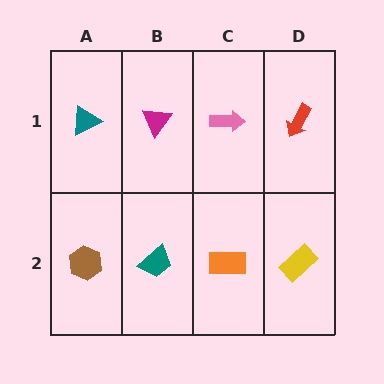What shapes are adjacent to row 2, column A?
A teal triangle (row 1, column A), a teal trapezoid (row 2, column B).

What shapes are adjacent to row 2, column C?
A pink arrow (row 1, column C), a teal trapezoid (row 2, column B), a yellow rectangle (row 2, column D).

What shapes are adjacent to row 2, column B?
A magenta triangle (row 1, column B), a brown hexagon (row 2, column A), an orange rectangle (row 2, column C).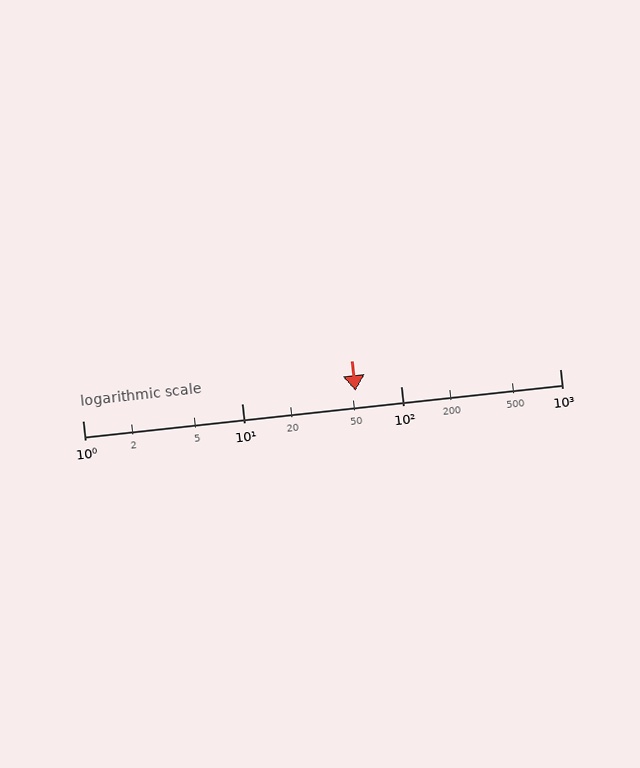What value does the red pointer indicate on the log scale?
The pointer indicates approximately 52.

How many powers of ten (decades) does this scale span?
The scale spans 3 decades, from 1 to 1000.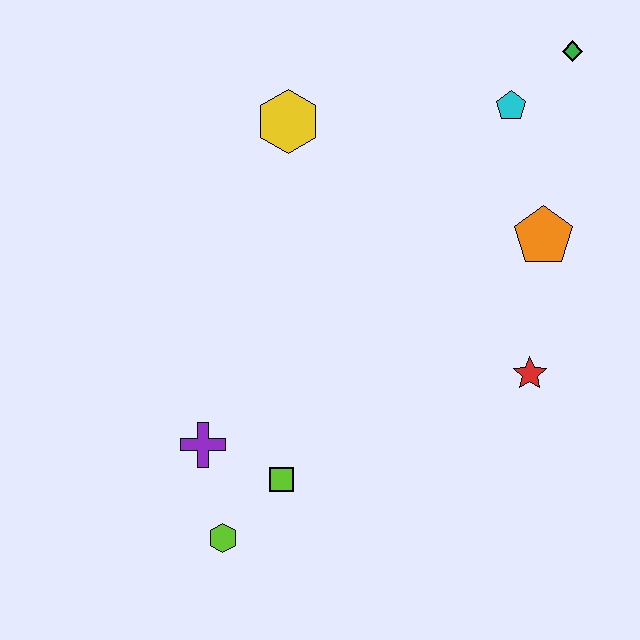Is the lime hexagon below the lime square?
Yes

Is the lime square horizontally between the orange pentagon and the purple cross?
Yes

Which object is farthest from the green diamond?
The lime hexagon is farthest from the green diamond.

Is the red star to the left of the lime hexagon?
No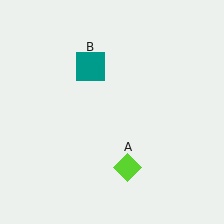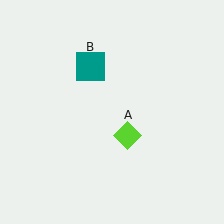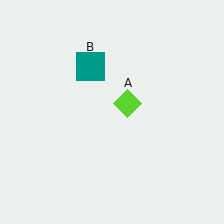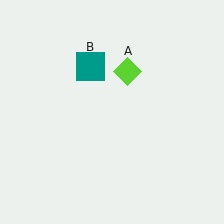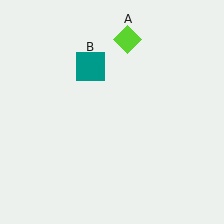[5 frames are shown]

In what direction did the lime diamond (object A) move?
The lime diamond (object A) moved up.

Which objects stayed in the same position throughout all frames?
Teal square (object B) remained stationary.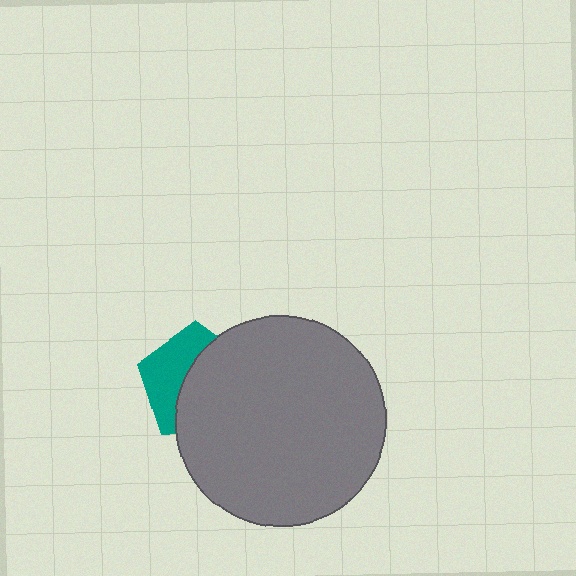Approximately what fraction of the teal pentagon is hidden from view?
Roughly 59% of the teal pentagon is hidden behind the gray circle.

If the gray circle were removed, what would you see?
You would see the complete teal pentagon.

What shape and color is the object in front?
The object in front is a gray circle.